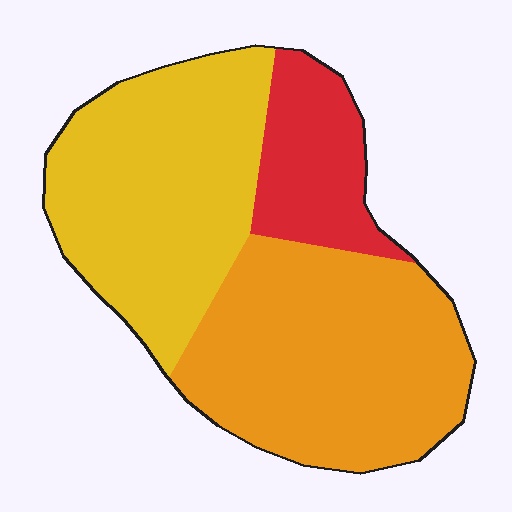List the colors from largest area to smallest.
From largest to smallest: orange, yellow, red.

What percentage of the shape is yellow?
Yellow covers around 40% of the shape.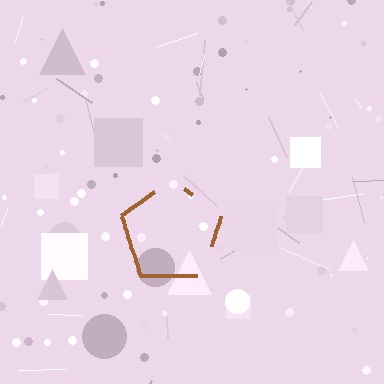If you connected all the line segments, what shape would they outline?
They would outline a pentagon.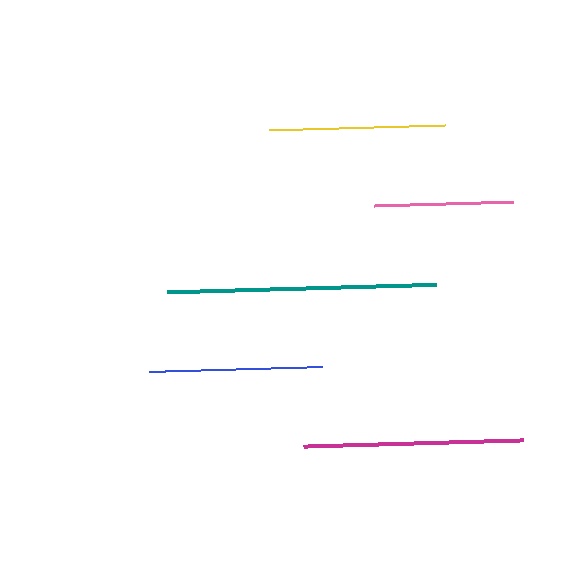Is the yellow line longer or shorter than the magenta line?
The magenta line is longer than the yellow line.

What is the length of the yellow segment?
The yellow segment is approximately 177 pixels long.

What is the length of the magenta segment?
The magenta segment is approximately 220 pixels long.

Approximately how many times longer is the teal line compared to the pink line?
The teal line is approximately 1.9 times the length of the pink line.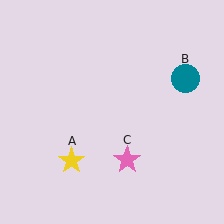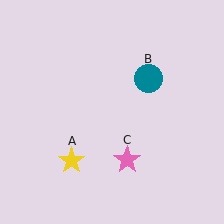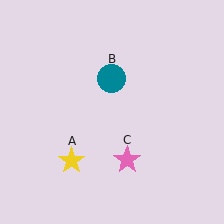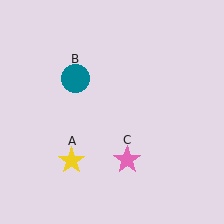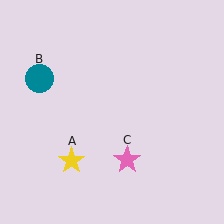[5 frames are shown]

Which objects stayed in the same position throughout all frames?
Yellow star (object A) and pink star (object C) remained stationary.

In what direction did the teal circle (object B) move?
The teal circle (object B) moved left.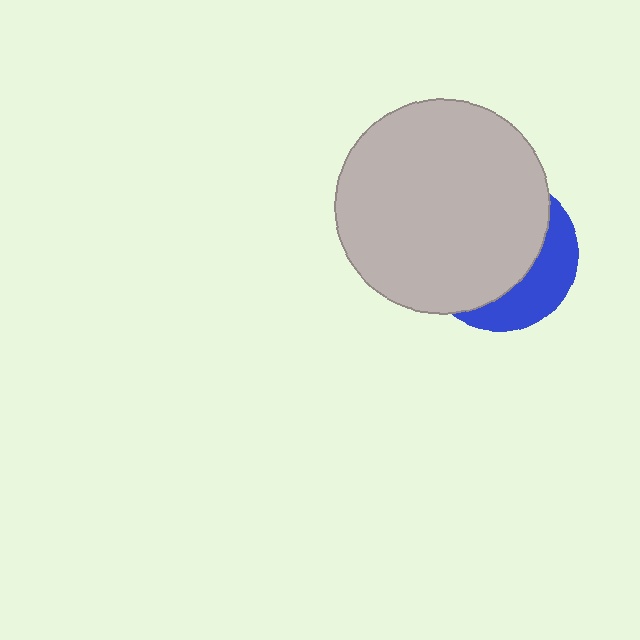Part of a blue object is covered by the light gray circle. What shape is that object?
It is a circle.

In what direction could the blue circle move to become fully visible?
The blue circle could move toward the lower-right. That would shift it out from behind the light gray circle entirely.